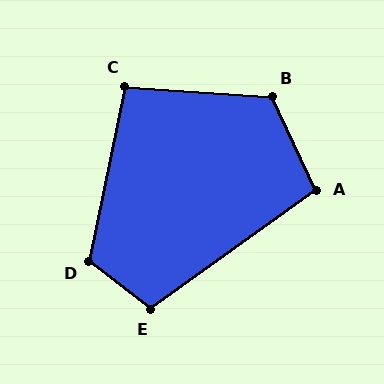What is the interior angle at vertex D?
Approximately 116 degrees (obtuse).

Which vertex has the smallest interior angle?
C, at approximately 98 degrees.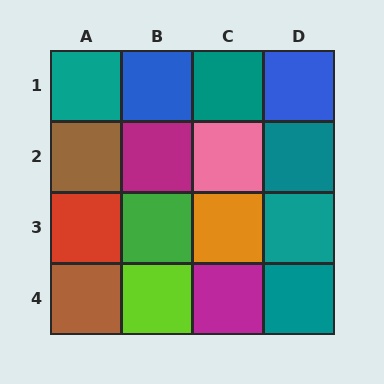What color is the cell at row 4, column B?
Lime.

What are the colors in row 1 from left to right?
Teal, blue, teal, blue.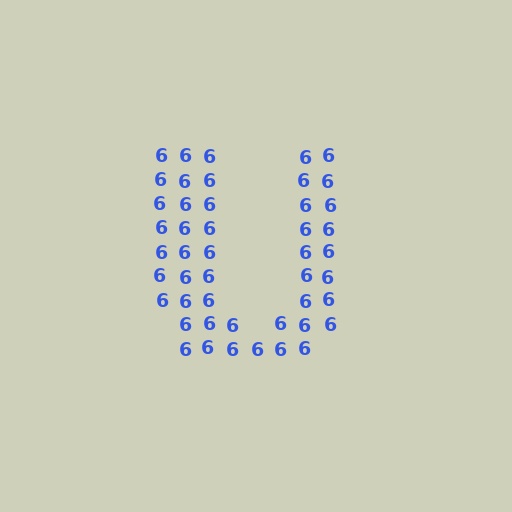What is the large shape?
The large shape is the letter U.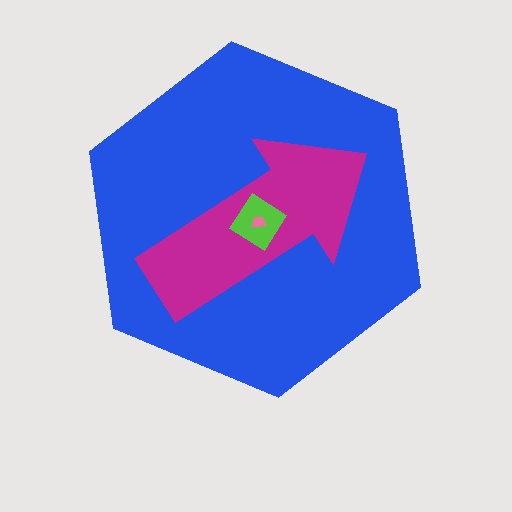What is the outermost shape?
The blue hexagon.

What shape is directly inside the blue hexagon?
The magenta arrow.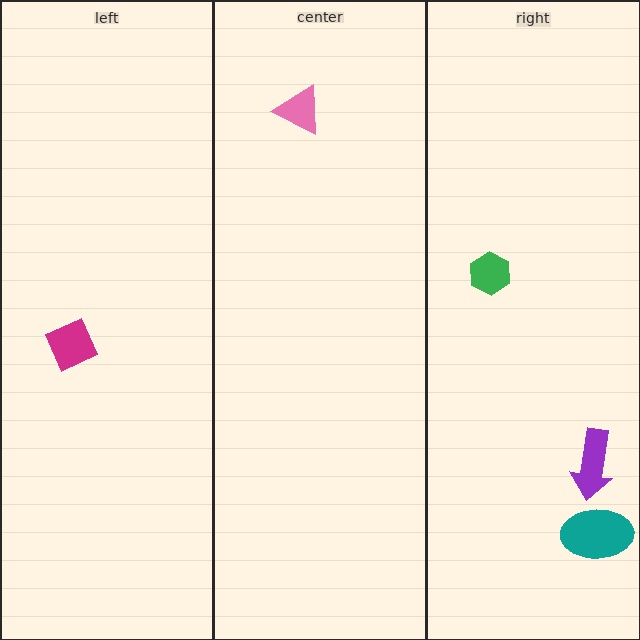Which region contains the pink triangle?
The center region.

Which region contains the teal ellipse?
The right region.